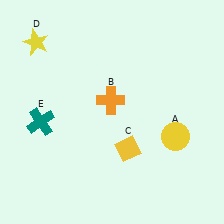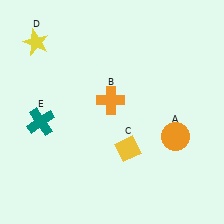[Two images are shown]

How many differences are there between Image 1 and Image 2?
There is 1 difference between the two images.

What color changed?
The circle (A) changed from yellow in Image 1 to orange in Image 2.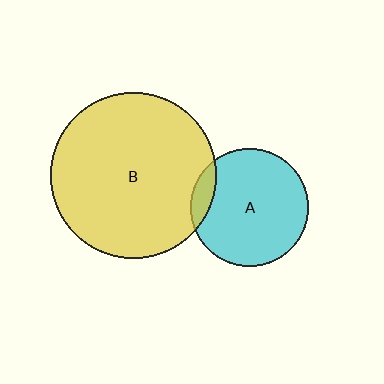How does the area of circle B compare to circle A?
Approximately 2.0 times.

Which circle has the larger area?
Circle B (yellow).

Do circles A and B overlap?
Yes.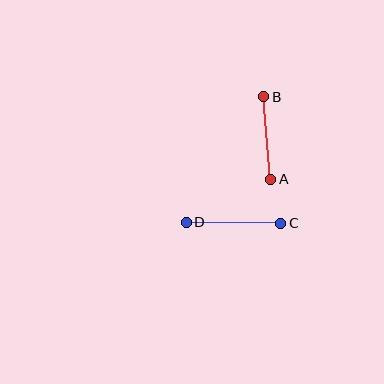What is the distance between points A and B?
The distance is approximately 83 pixels.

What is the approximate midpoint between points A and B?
The midpoint is at approximately (267, 138) pixels.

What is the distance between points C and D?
The distance is approximately 95 pixels.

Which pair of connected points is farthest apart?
Points C and D are farthest apart.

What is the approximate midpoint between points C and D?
The midpoint is at approximately (234, 223) pixels.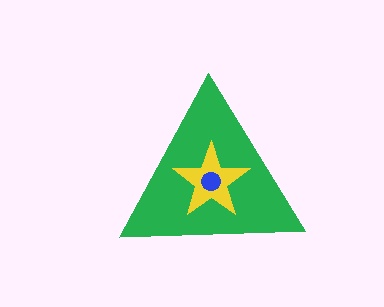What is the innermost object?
The blue circle.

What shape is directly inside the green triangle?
The yellow star.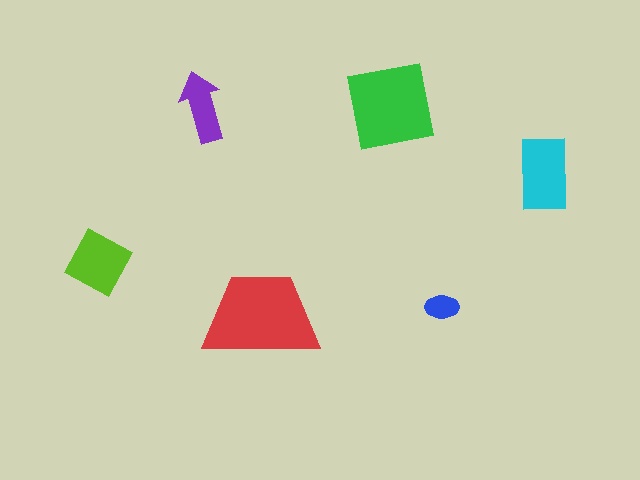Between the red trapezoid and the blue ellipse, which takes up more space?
The red trapezoid.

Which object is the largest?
The red trapezoid.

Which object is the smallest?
The blue ellipse.